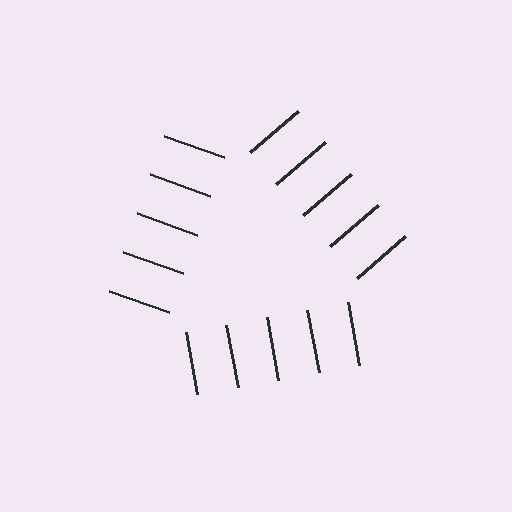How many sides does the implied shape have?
3 sides — the line-ends trace a triangle.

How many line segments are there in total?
15 — 5 along each of the 3 edges.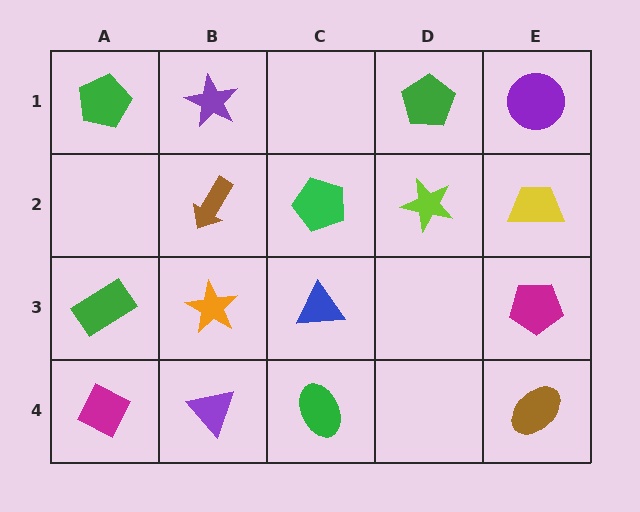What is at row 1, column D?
A green pentagon.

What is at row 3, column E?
A magenta pentagon.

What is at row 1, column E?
A purple circle.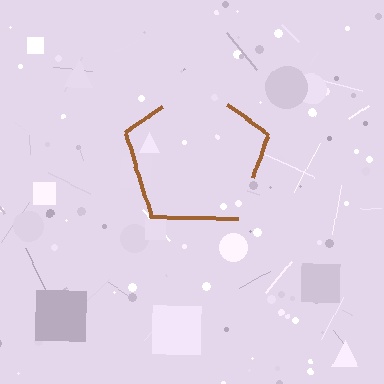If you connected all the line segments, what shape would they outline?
They would outline a pentagon.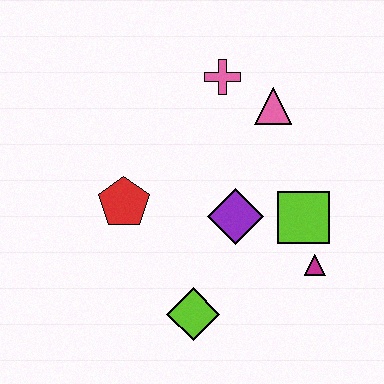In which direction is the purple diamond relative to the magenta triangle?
The purple diamond is to the left of the magenta triangle.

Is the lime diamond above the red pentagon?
No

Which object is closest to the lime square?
The magenta triangle is closest to the lime square.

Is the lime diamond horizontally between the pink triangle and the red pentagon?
Yes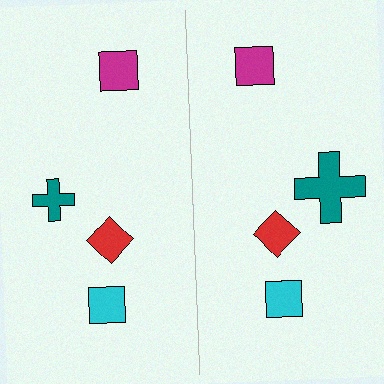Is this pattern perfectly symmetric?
No, the pattern is not perfectly symmetric. The teal cross on the right side has a different size than its mirror counterpart.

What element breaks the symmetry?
The teal cross on the right side has a different size than its mirror counterpart.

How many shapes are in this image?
There are 8 shapes in this image.